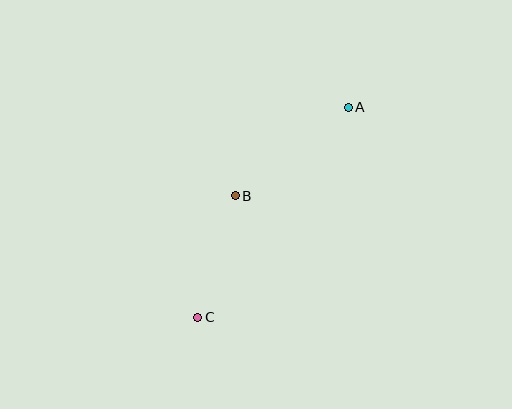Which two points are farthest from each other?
Points A and C are farthest from each other.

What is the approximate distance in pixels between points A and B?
The distance between A and B is approximately 144 pixels.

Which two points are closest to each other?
Points B and C are closest to each other.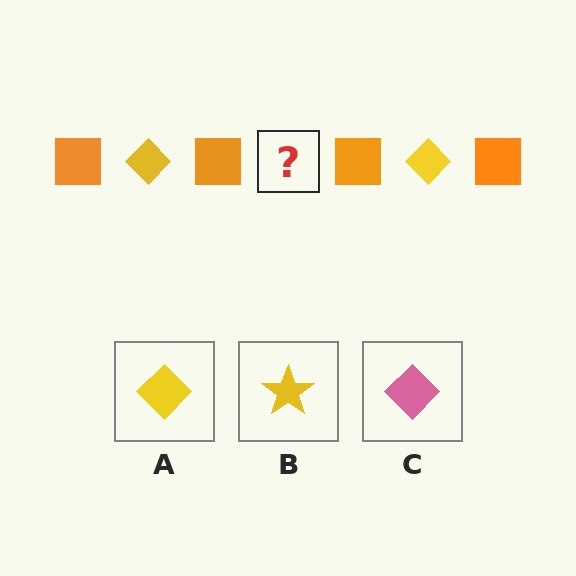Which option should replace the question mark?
Option A.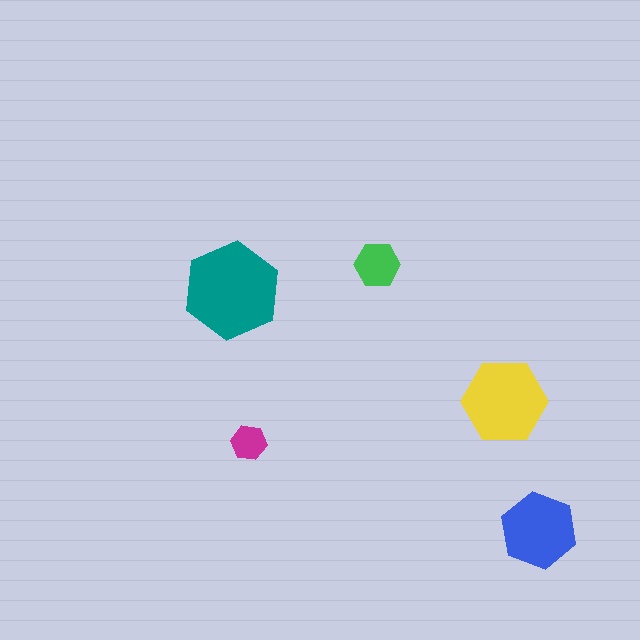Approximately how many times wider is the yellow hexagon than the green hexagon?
About 2 times wider.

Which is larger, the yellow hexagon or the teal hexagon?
The teal one.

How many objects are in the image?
There are 5 objects in the image.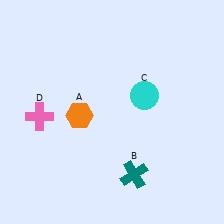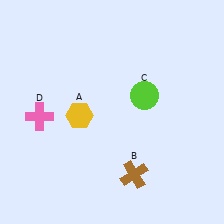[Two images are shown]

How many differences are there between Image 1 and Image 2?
There are 3 differences between the two images.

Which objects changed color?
A changed from orange to yellow. B changed from teal to brown. C changed from cyan to lime.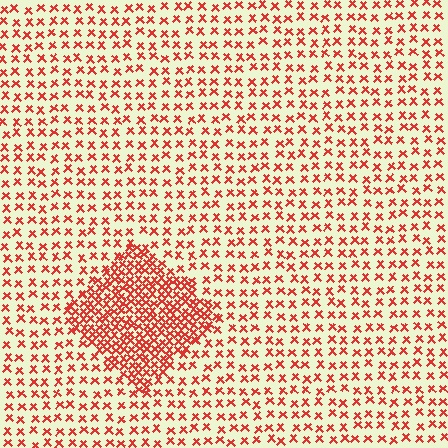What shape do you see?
I see a diamond.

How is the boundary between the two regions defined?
The boundary is defined by a change in element density (approximately 2.5x ratio). All elements are the same color, size, and shape.